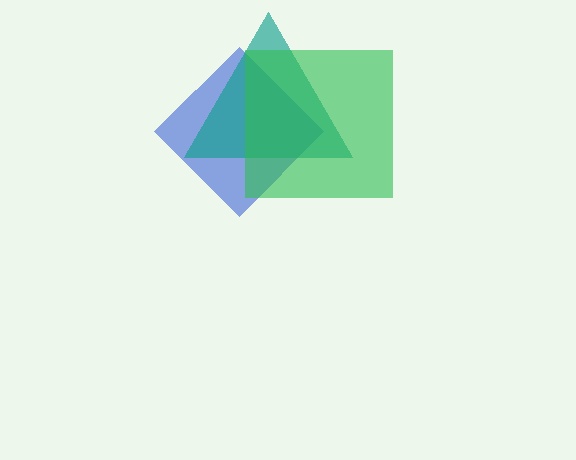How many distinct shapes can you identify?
There are 3 distinct shapes: a blue diamond, a teal triangle, a green square.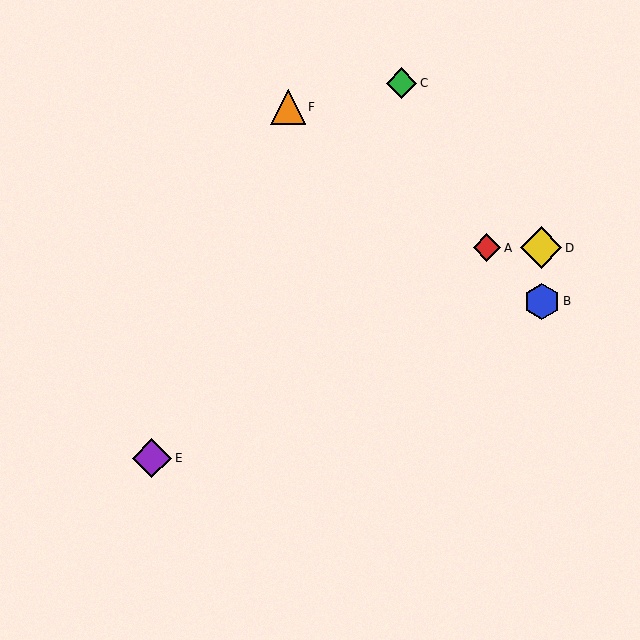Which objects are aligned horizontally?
Objects A, D are aligned horizontally.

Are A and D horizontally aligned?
Yes, both are at y≈248.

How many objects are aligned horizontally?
2 objects (A, D) are aligned horizontally.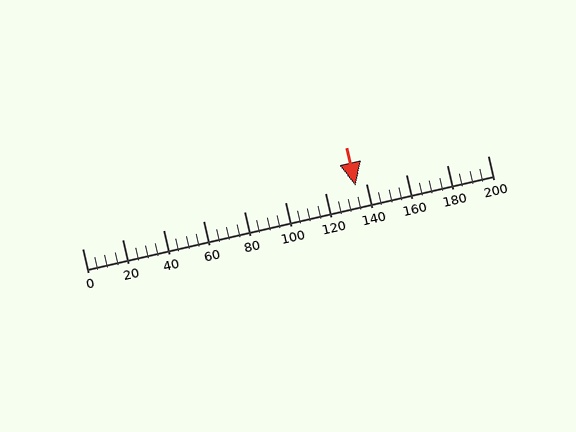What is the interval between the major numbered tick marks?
The major tick marks are spaced 20 units apart.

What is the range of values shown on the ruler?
The ruler shows values from 0 to 200.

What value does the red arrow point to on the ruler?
The red arrow points to approximately 135.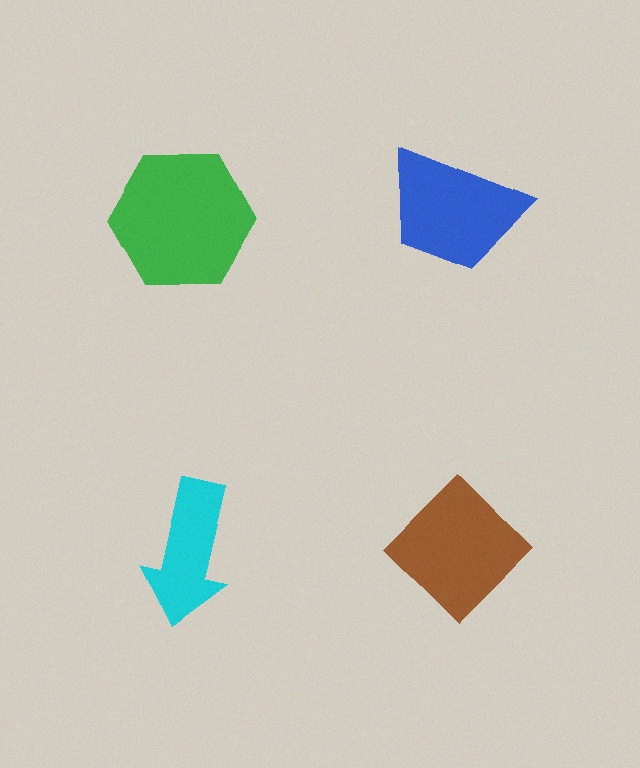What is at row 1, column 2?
A blue trapezoid.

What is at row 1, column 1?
A green hexagon.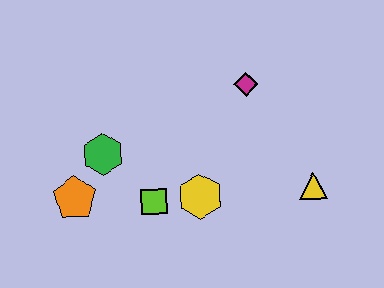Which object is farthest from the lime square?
The yellow triangle is farthest from the lime square.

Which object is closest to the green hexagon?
The orange pentagon is closest to the green hexagon.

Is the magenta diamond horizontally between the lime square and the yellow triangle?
Yes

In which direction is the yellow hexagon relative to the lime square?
The yellow hexagon is to the right of the lime square.